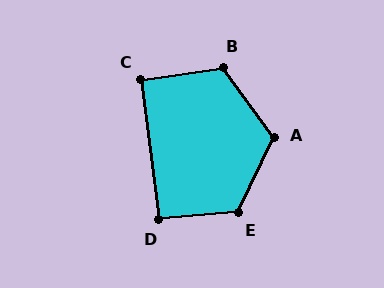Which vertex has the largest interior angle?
E, at approximately 121 degrees.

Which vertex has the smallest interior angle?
C, at approximately 91 degrees.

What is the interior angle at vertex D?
Approximately 92 degrees (approximately right).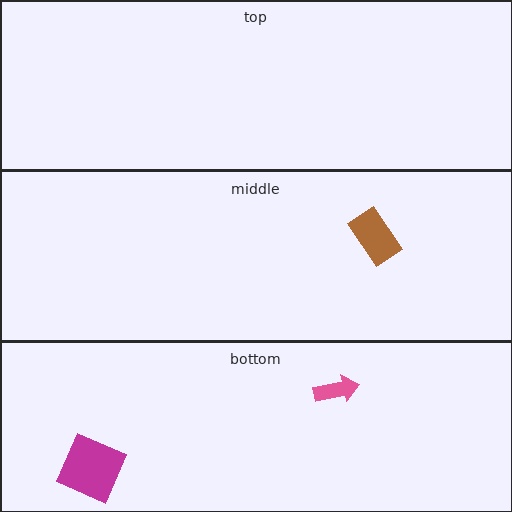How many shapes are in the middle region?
1.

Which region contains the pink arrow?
The bottom region.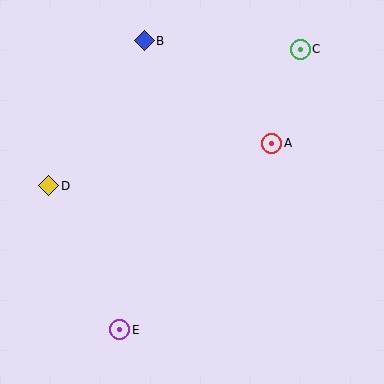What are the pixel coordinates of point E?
Point E is at (120, 330).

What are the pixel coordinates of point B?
Point B is at (144, 41).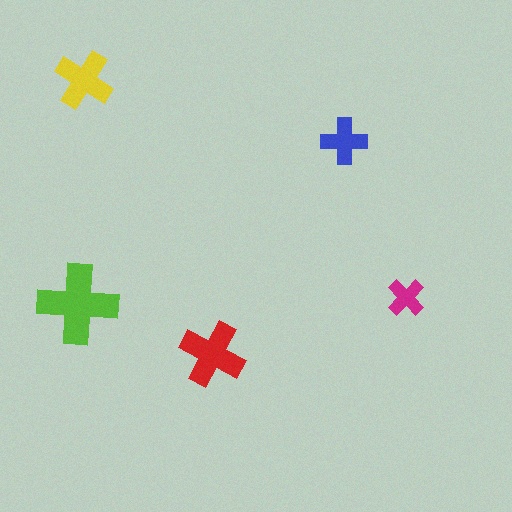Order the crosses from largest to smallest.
the lime one, the red one, the yellow one, the blue one, the magenta one.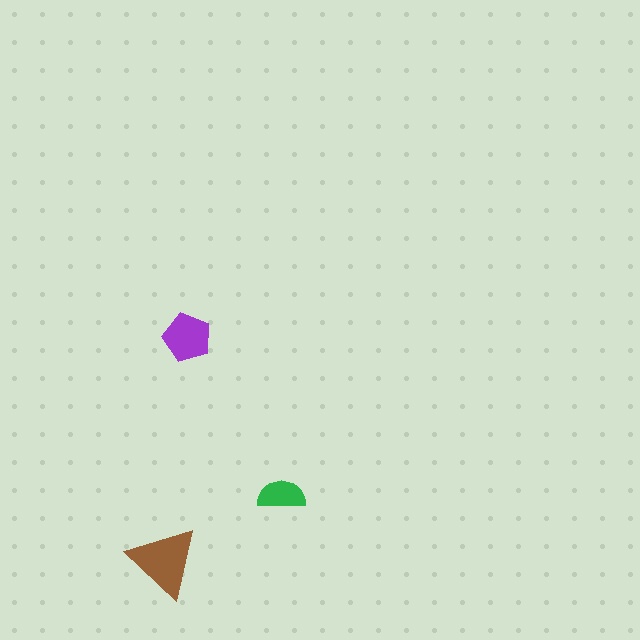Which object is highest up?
The purple pentagon is topmost.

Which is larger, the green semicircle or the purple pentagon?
The purple pentagon.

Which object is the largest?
The brown triangle.